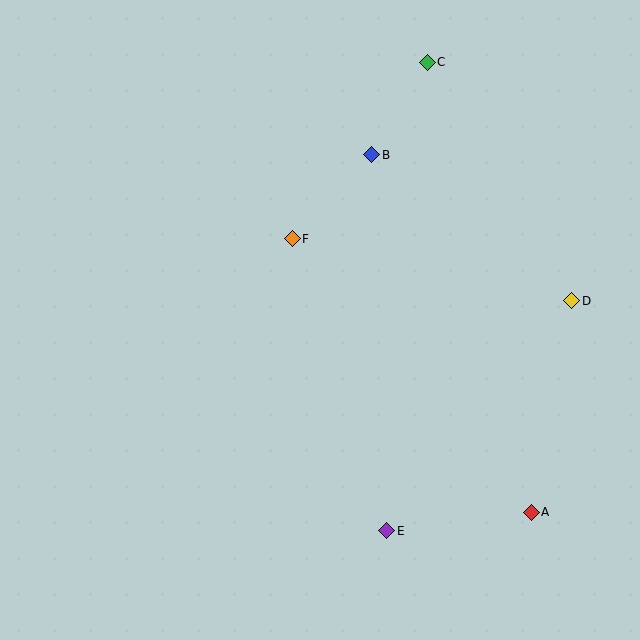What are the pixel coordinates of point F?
Point F is at (292, 239).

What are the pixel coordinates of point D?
Point D is at (572, 301).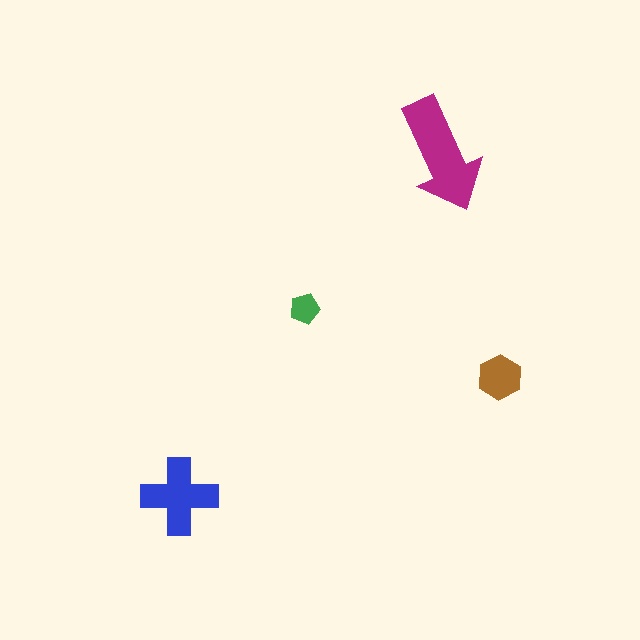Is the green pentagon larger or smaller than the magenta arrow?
Smaller.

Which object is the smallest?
The green pentagon.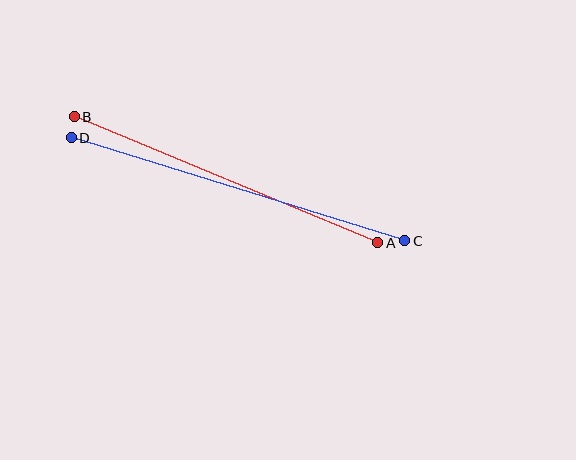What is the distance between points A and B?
The distance is approximately 329 pixels.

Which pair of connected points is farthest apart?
Points C and D are farthest apart.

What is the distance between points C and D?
The distance is approximately 349 pixels.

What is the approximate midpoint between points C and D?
The midpoint is at approximately (238, 189) pixels.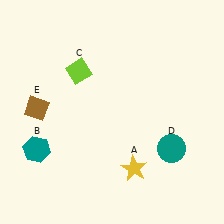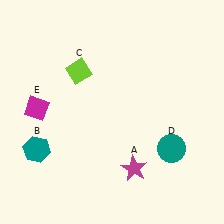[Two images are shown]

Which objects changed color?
A changed from yellow to magenta. E changed from brown to magenta.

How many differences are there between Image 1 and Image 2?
There are 2 differences between the two images.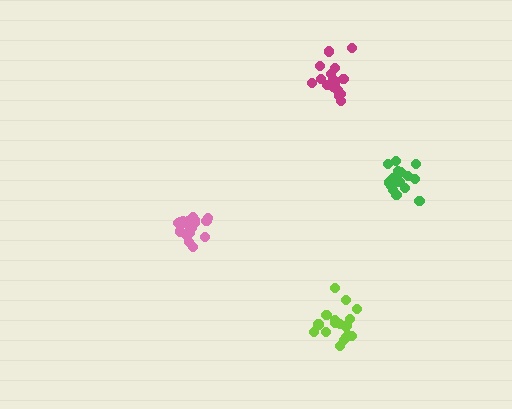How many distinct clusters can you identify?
There are 4 distinct clusters.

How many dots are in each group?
Group 1: 19 dots, Group 2: 16 dots, Group 3: 17 dots, Group 4: 21 dots (73 total).